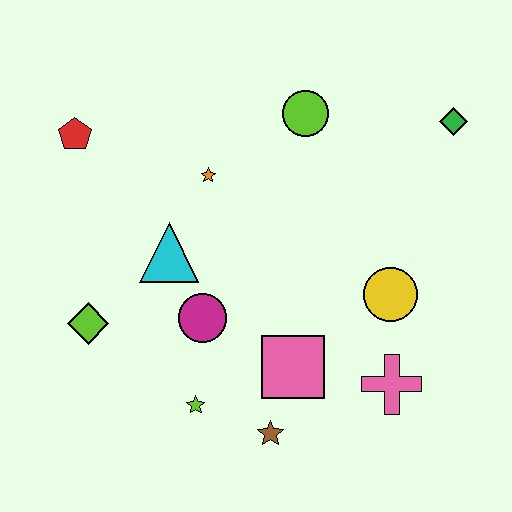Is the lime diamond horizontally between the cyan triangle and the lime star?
No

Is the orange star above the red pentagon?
No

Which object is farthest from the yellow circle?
The red pentagon is farthest from the yellow circle.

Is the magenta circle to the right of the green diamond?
No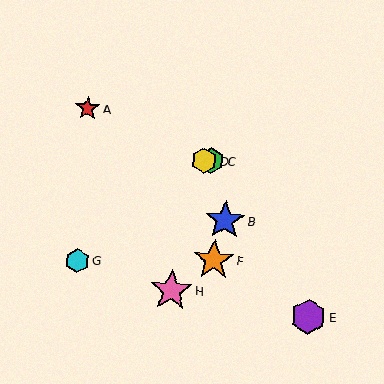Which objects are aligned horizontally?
Objects C, D are aligned horizontally.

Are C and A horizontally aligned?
No, C is at y≈161 and A is at y≈108.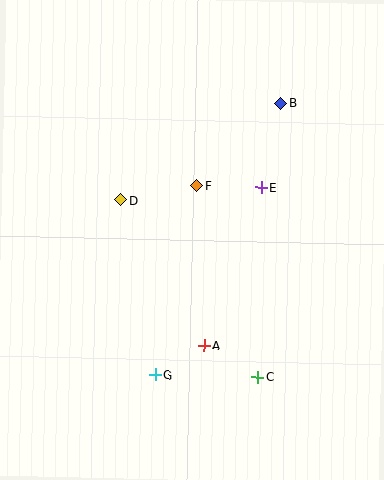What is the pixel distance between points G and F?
The distance between G and F is 194 pixels.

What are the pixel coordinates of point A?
Point A is at (204, 346).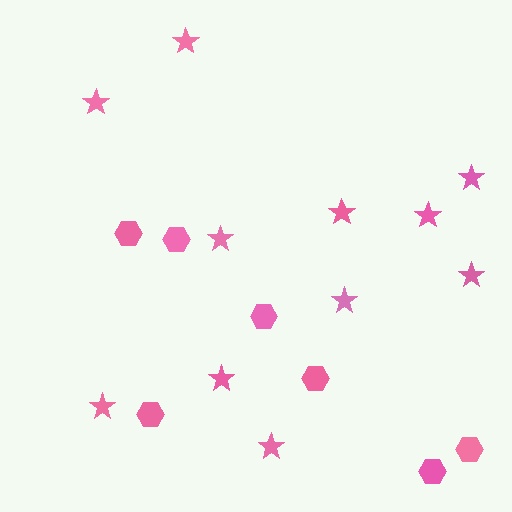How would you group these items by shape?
There are 2 groups: one group of hexagons (7) and one group of stars (11).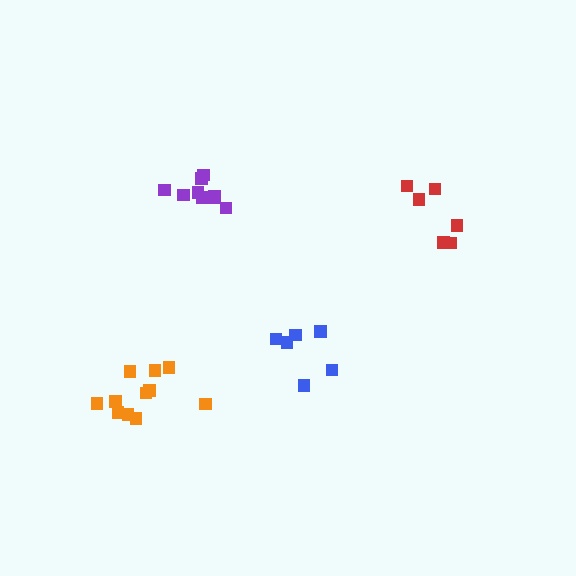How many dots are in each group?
Group 1: 6 dots, Group 2: 6 dots, Group 3: 11 dots, Group 4: 9 dots (32 total).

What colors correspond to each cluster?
The clusters are colored: blue, red, orange, purple.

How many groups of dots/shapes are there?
There are 4 groups.